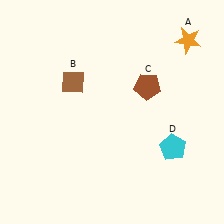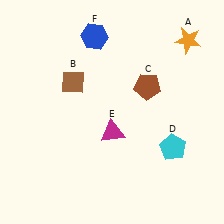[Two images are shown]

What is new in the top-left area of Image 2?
A blue hexagon (F) was added in the top-left area of Image 2.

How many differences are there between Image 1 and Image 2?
There are 2 differences between the two images.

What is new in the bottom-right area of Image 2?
A magenta triangle (E) was added in the bottom-right area of Image 2.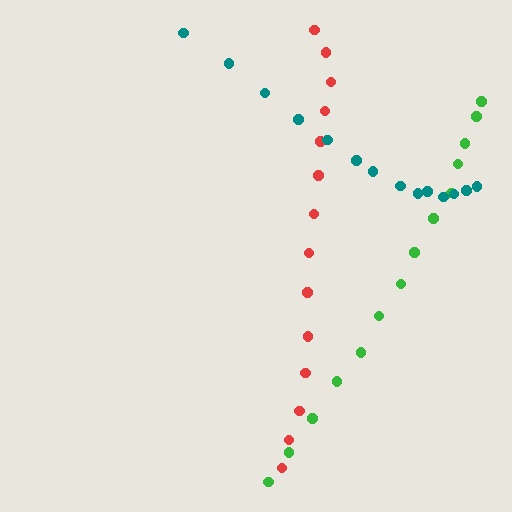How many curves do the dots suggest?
There are 3 distinct paths.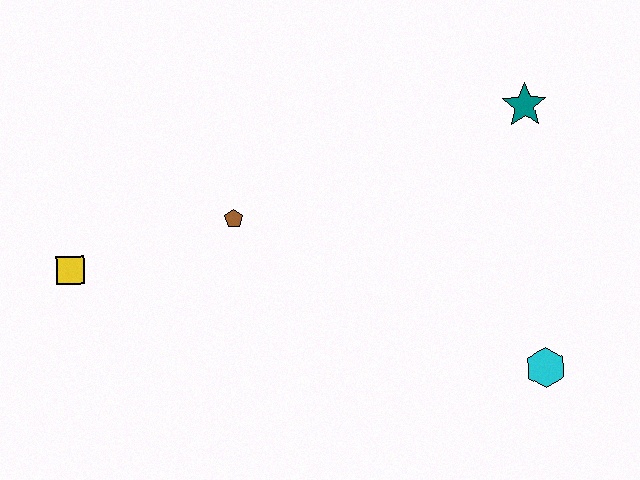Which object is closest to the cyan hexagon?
The teal star is closest to the cyan hexagon.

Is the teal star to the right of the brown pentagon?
Yes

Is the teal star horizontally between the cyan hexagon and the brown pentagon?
Yes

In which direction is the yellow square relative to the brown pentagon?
The yellow square is to the left of the brown pentagon.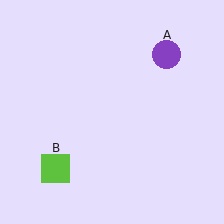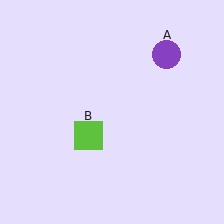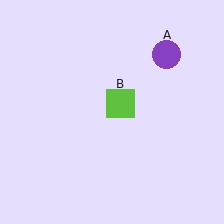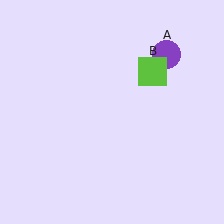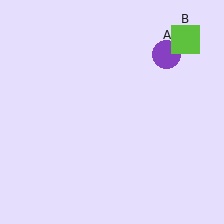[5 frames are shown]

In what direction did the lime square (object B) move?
The lime square (object B) moved up and to the right.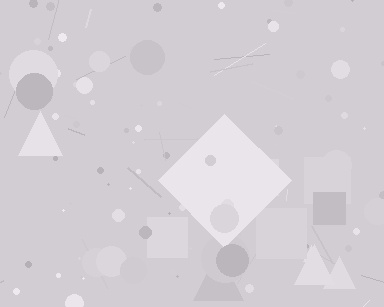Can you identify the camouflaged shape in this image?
The camouflaged shape is a diamond.